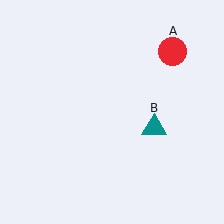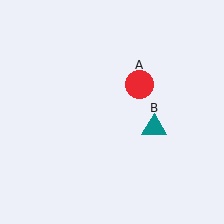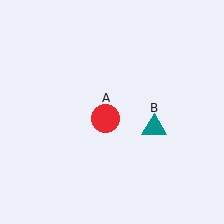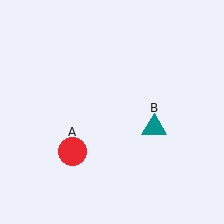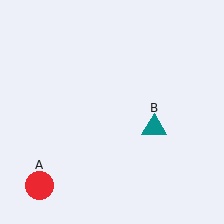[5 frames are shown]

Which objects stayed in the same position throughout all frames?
Teal triangle (object B) remained stationary.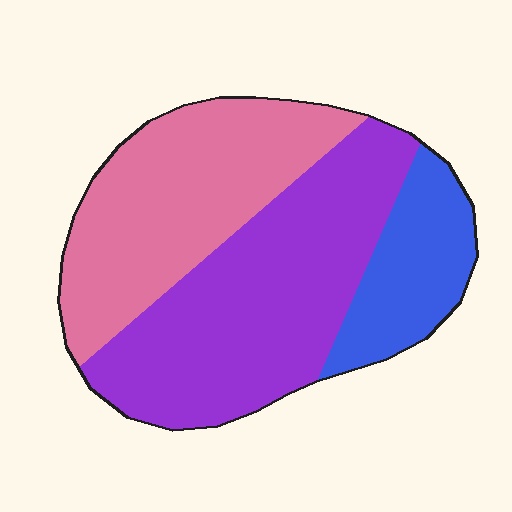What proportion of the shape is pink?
Pink takes up between a quarter and a half of the shape.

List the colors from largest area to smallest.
From largest to smallest: purple, pink, blue.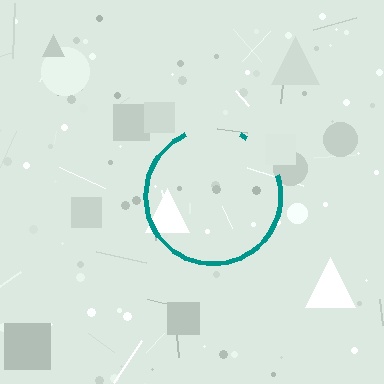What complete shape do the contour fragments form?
The contour fragments form a circle.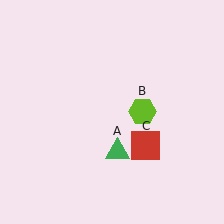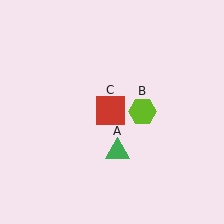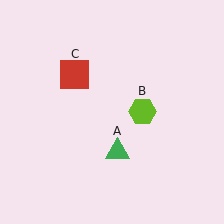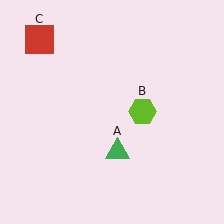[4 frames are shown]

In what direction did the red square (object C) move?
The red square (object C) moved up and to the left.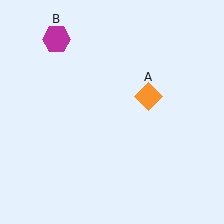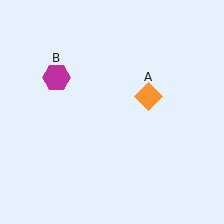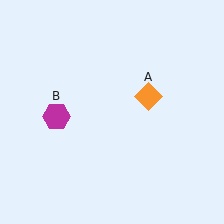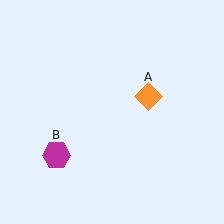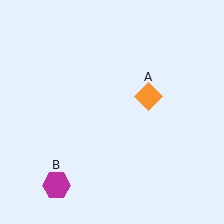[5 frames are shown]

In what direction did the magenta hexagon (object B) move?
The magenta hexagon (object B) moved down.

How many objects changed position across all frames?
1 object changed position: magenta hexagon (object B).